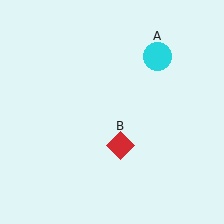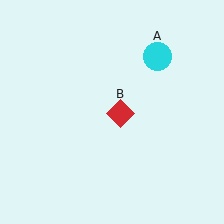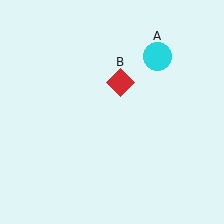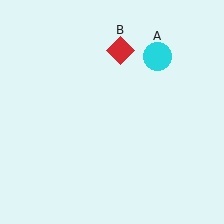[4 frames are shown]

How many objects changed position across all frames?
1 object changed position: red diamond (object B).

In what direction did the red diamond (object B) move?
The red diamond (object B) moved up.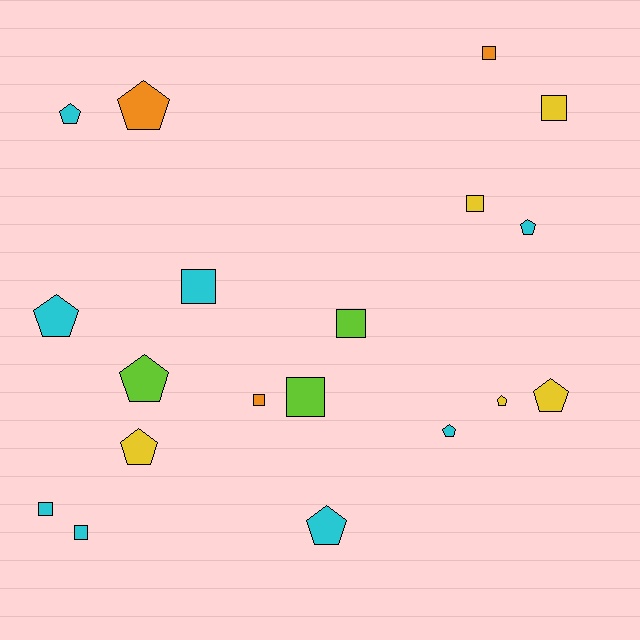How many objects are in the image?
There are 19 objects.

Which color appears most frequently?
Cyan, with 8 objects.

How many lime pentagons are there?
There is 1 lime pentagon.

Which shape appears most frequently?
Pentagon, with 10 objects.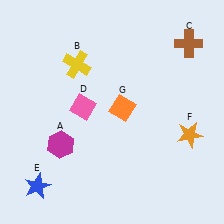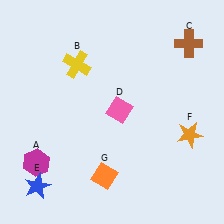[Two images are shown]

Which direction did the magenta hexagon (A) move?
The magenta hexagon (A) moved left.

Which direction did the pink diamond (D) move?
The pink diamond (D) moved right.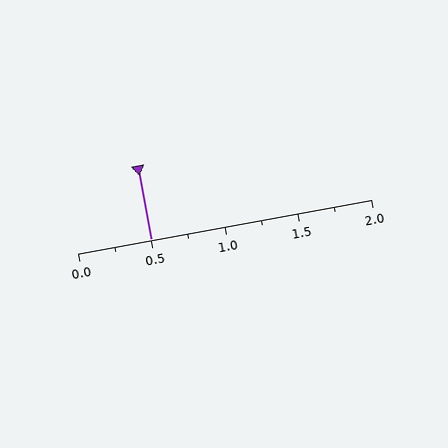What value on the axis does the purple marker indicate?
The marker indicates approximately 0.5.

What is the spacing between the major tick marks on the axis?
The major ticks are spaced 0.5 apart.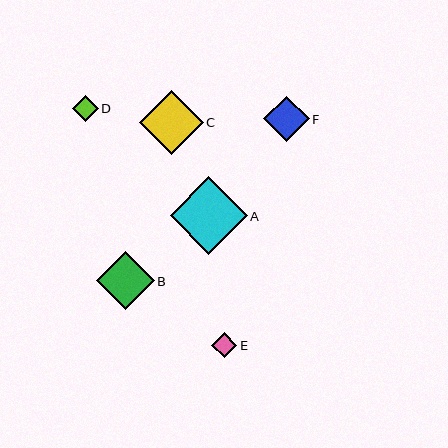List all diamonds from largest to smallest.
From largest to smallest: A, C, B, F, D, E.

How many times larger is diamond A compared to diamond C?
Diamond A is approximately 1.2 times the size of diamond C.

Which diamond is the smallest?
Diamond E is the smallest with a size of approximately 25 pixels.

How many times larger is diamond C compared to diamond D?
Diamond C is approximately 2.4 times the size of diamond D.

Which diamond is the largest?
Diamond A is the largest with a size of approximately 77 pixels.